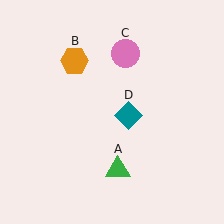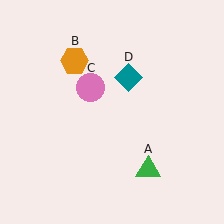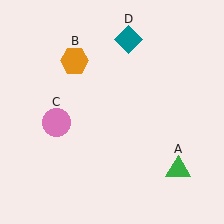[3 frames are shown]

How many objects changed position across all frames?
3 objects changed position: green triangle (object A), pink circle (object C), teal diamond (object D).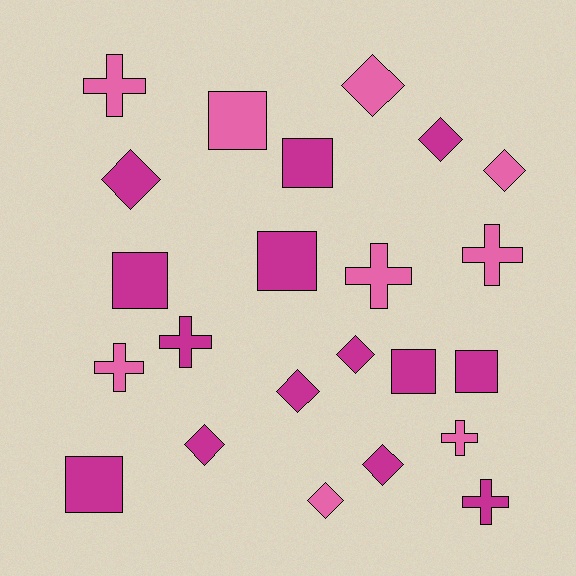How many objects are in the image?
There are 23 objects.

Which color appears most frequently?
Magenta, with 14 objects.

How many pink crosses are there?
There are 5 pink crosses.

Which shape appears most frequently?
Diamond, with 9 objects.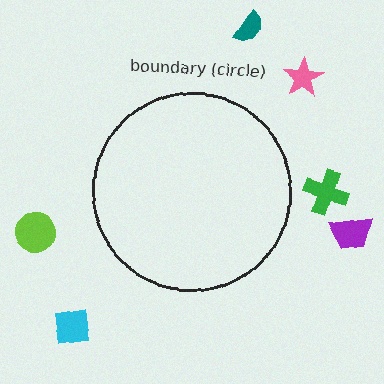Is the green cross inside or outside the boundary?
Outside.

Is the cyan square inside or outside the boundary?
Outside.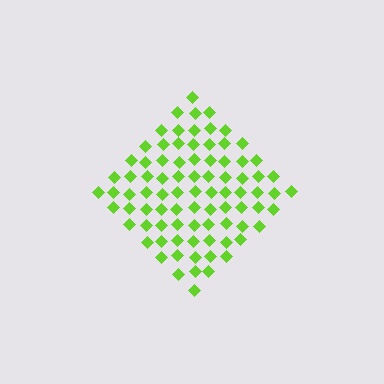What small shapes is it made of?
It is made of small diamonds.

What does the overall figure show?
The overall figure shows a diamond.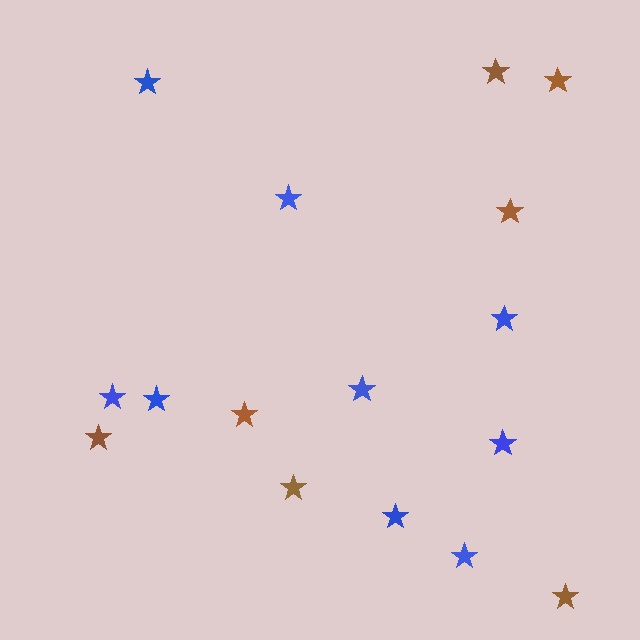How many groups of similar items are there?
There are 2 groups: one group of brown stars (7) and one group of blue stars (9).